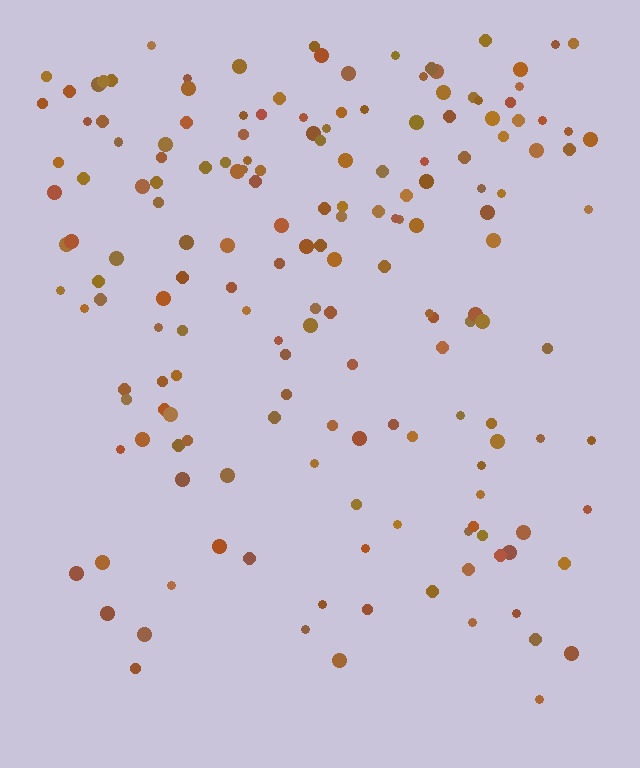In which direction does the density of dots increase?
From bottom to top, with the top side densest.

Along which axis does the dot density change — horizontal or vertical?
Vertical.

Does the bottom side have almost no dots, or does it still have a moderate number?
Still a moderate number, just noticeably fewer than the top.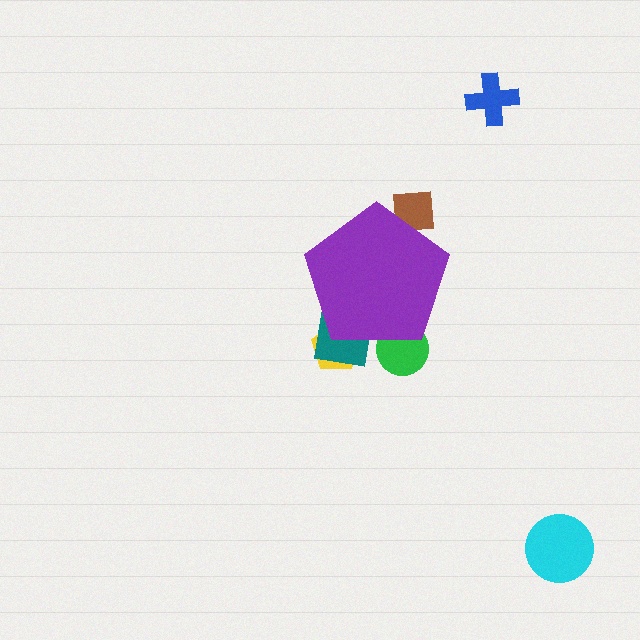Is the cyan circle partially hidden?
No, the cyan circle is fully visible.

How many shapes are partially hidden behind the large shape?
4 shapes are partially hidden.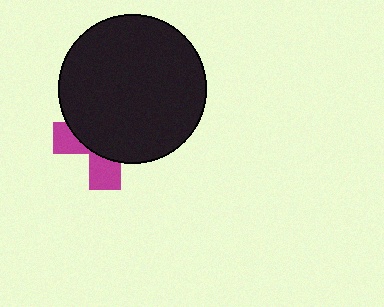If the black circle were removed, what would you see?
You would see the complete magenta cross.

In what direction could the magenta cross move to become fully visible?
The magenta cross could move down. That would shift it out from behind the black circle entirely.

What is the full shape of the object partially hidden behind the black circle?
The partially hidden object is a magenta cross.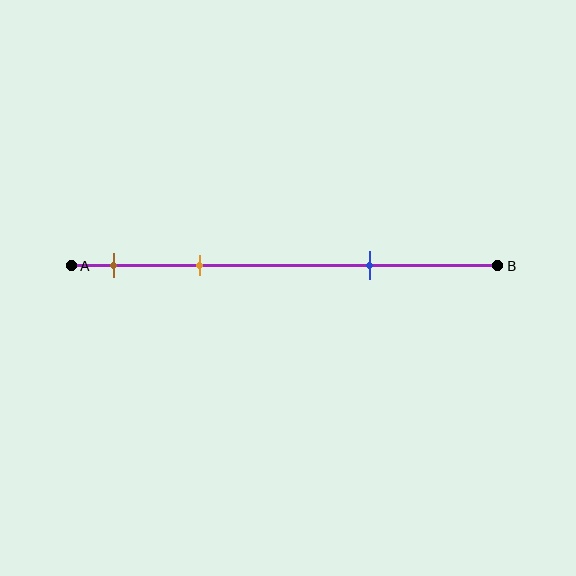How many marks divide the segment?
There are 3 marks dividing the segment.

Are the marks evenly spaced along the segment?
No, the marks are not evenly spaced.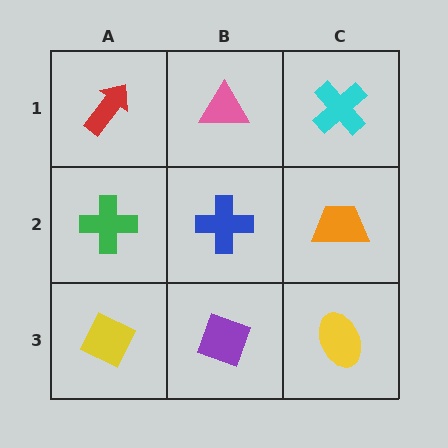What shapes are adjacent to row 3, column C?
An orange trapezoid (row 2, column C), a purple diamond (row 3, column B).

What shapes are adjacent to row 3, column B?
A blue cross (row 2, column B), a yellow diamond (row 3, column A), a yellow ellipse (row 3, column C).